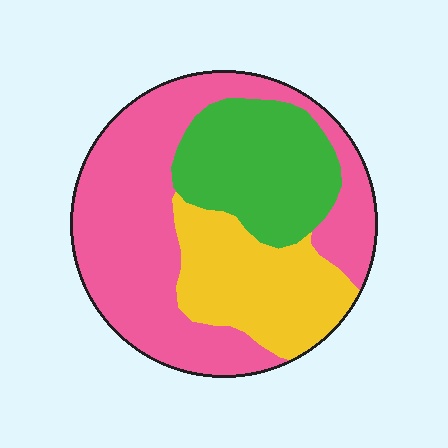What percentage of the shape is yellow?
Yellow covers 24% of the shape.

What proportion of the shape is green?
Green covers 25% of the shape.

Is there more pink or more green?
Pink.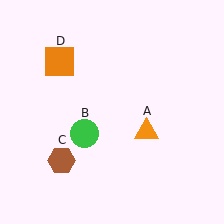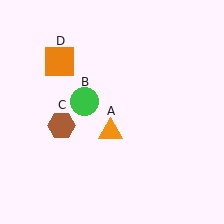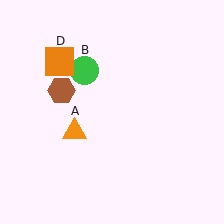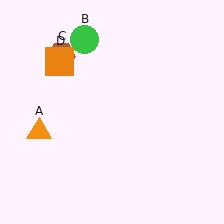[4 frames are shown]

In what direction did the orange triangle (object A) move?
The orange triangle (object A) moved left.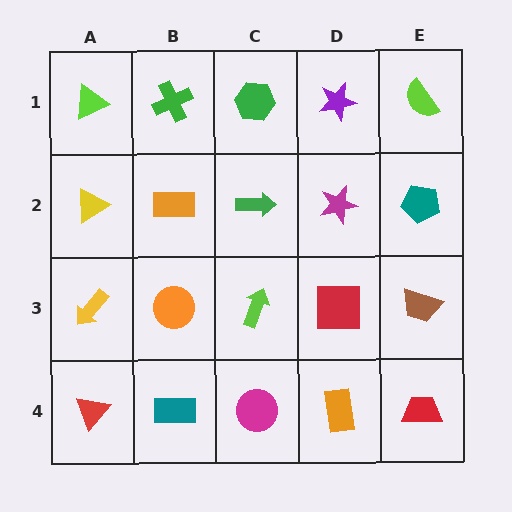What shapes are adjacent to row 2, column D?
A purple star (row 1, column D), a red square (row 3, column D), a green arrow (row 2, column C), a teal pentagon (row 2, column E).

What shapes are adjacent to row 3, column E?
A teal pentagon (row 2, column E), a red trapezoid (row 4, column E), a red square (row 3, column D).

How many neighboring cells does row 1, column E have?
2.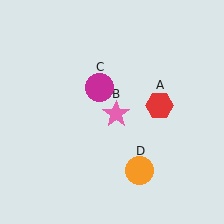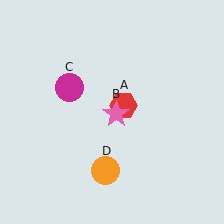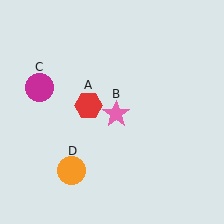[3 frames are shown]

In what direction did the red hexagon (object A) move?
The red hexagon (object A) moved left.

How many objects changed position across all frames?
3 objects changed position: red hexagon (object A), magenta circle (object C), orange circle (object D).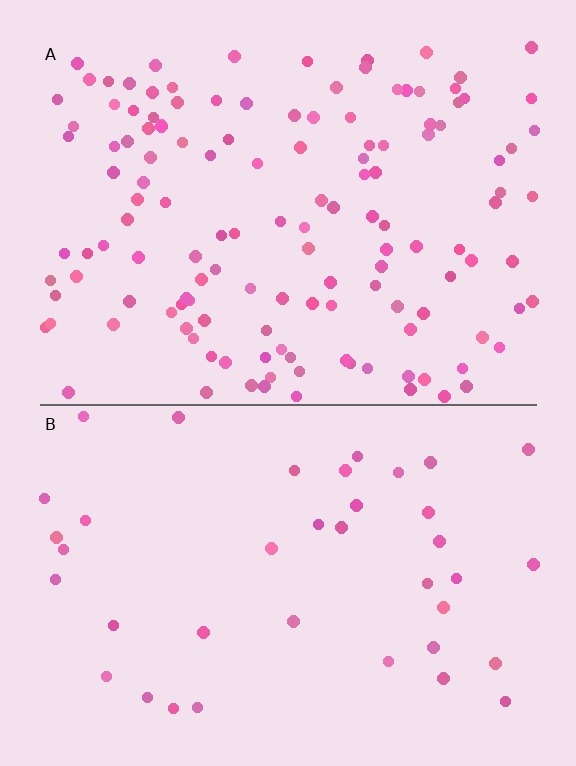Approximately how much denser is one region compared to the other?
Approximately 3.4× — region A over region B.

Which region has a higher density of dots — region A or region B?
A (the top).